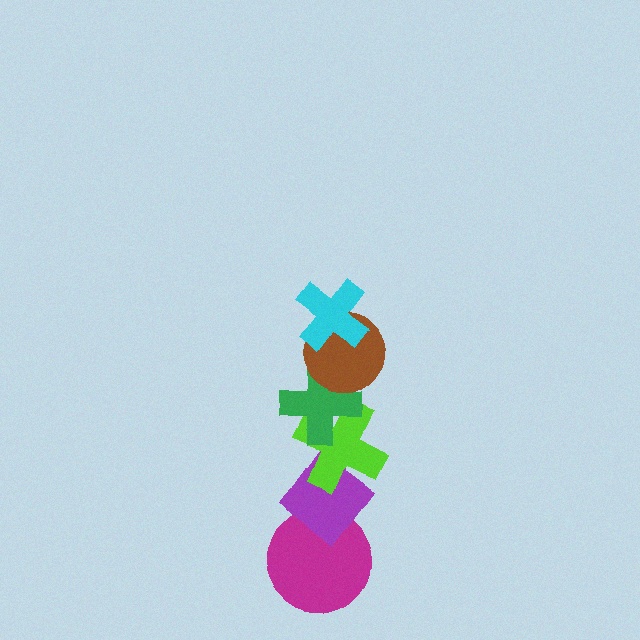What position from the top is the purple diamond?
The purple diamond is 5th from the top.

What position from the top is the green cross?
The green cross is 3rd from the top.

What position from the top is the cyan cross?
The cyan cross is 1st from the top.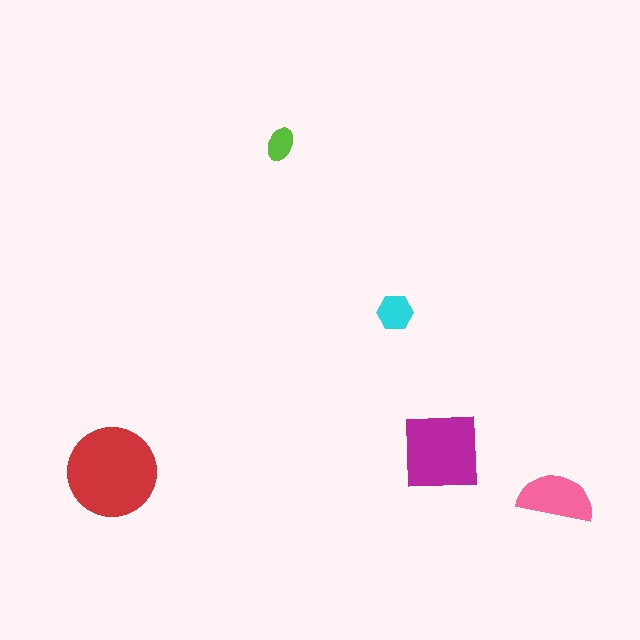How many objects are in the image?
There are 5 objects in the image.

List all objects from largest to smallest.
The red circle, the magenta square, the pink semicircle, the cyan hexagon, the lime ellipse.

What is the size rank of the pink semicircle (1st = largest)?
3rd.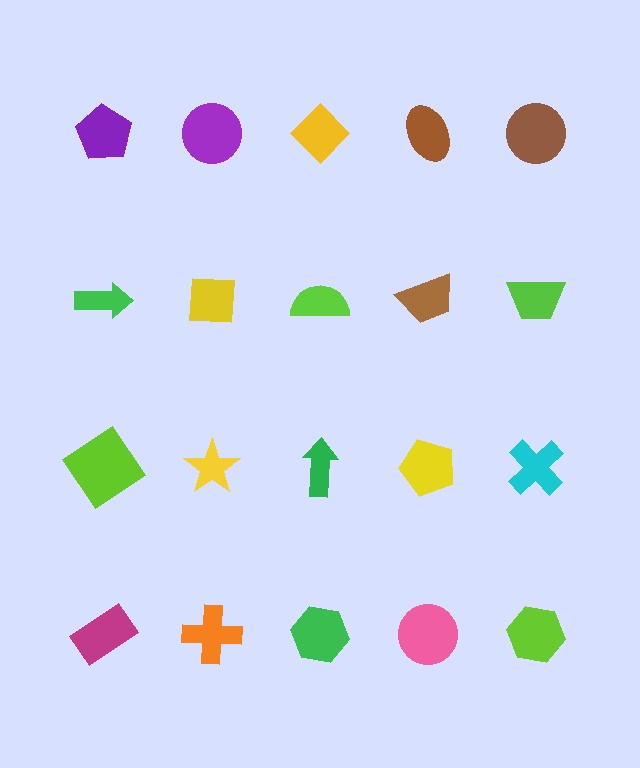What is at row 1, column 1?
A purple pentagon.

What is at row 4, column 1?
A magenta rectangle.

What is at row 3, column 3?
A green arrow.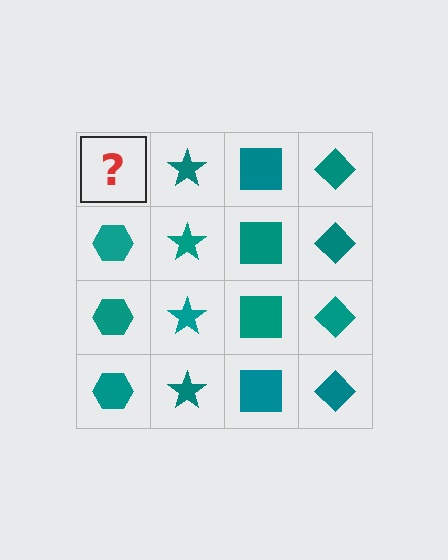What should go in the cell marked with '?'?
The missing cell should contain a teal hexagon.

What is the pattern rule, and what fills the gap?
The rule is that each column has a consistent shape. The gap should be filled with a teal hexagon.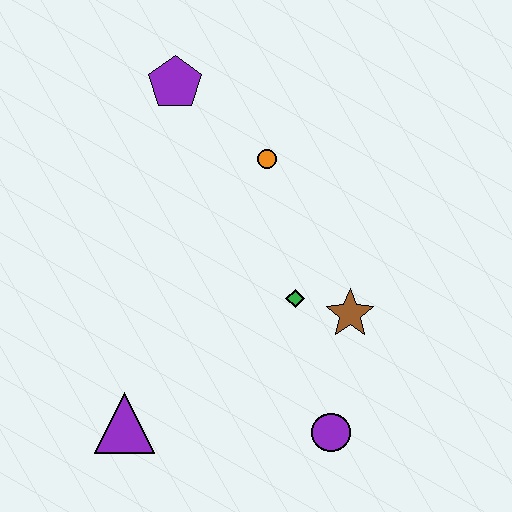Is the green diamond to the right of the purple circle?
No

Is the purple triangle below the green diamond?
Yes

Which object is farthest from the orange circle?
The purple triangle is farthest from the orange circle.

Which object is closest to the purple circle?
The brown star is closest to the purple circle.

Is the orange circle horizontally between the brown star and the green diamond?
No